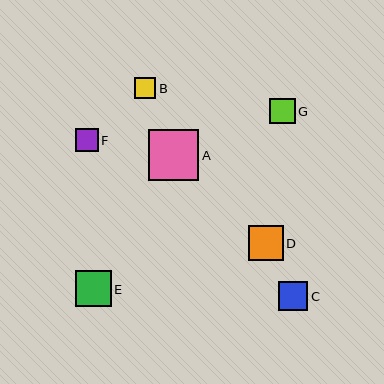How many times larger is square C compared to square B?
Square C is approximately 1.4 times the size of square B.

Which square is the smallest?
Square B is the smallest with a size of approximately 21 pixels.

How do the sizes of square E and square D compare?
Square E and square D are approximately the same size.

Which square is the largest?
Square A is the largest with a size of approximately 50 pixels.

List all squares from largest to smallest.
From largest to smallest: A, E, D, C, G, F, B.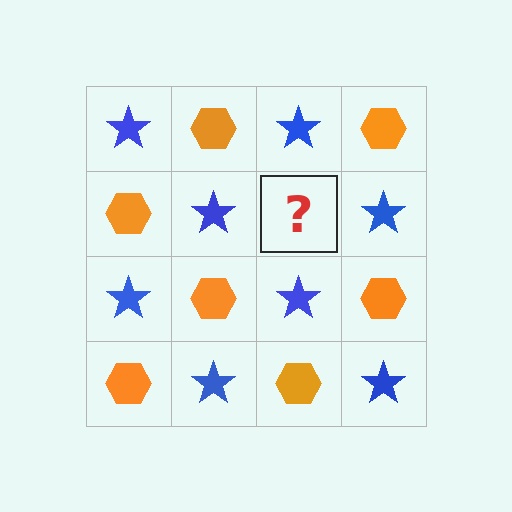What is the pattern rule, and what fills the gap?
The rule is that it alternates blue star and orange hexagon in a checkerboard pattern. The gap should be filled with an orange hexagon.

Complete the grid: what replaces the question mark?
The question mark should be replaced with an orange hexagon.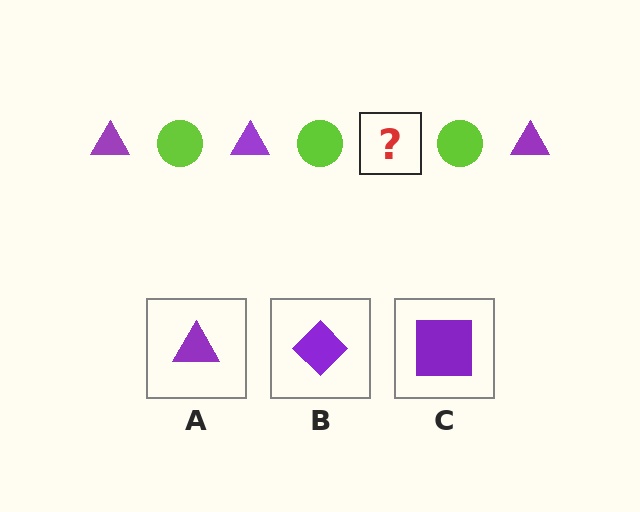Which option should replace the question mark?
Option A.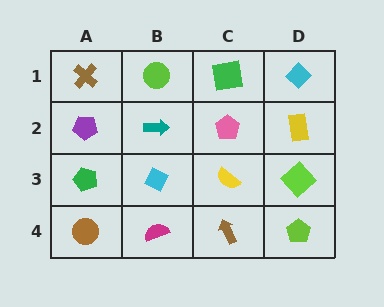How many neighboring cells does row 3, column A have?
3.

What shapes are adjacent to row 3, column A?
A purple pentagon (row 2, column A), a brown circle (row 4, column A), a cyan diamond (row 3, column B).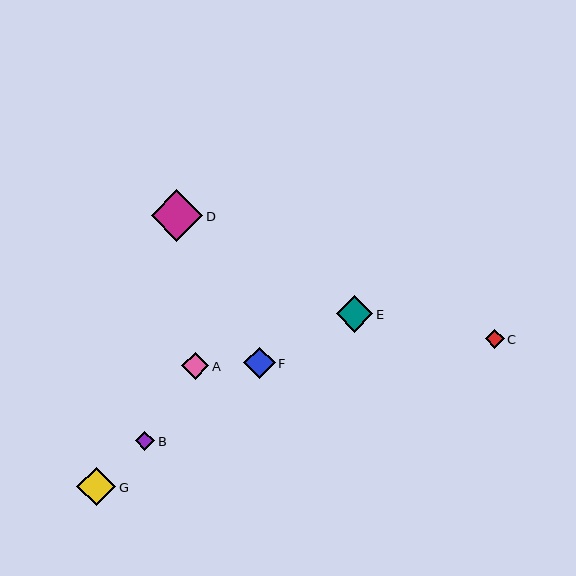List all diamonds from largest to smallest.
From largest to smallest: D, G, E, F, A, B, C.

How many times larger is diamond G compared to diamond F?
Diamond G is approximately 1.2 times the size of diamond F.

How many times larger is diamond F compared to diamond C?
Diamond F is approximately 1.7 times the size of diamond C.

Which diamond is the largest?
Diamond D is the largest with a size of approximately 51 pixels.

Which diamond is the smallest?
Diamond C is the smallest with a size of approximately 19 pixels.